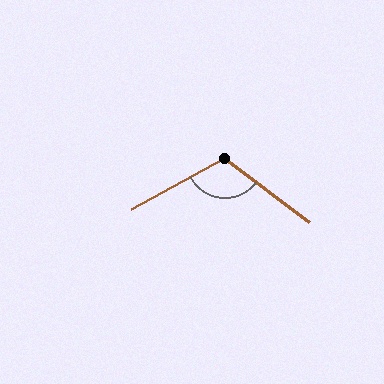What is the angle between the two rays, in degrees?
Approximately 114 degrees.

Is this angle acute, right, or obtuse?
It is obtuse.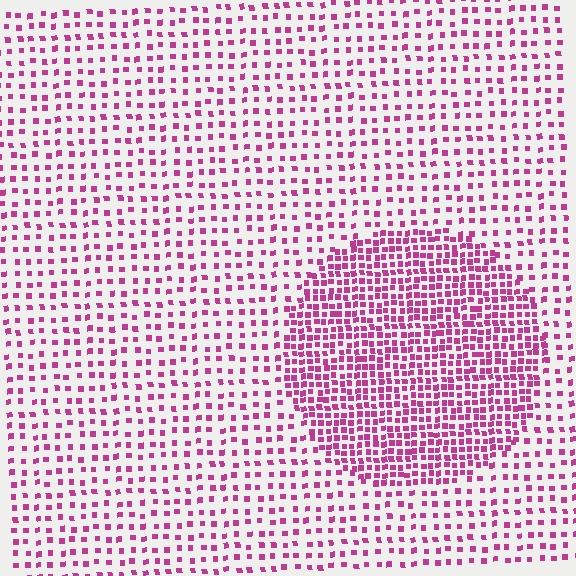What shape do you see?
I see a circle.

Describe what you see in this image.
The image contains small magenta elements arranged at two different densities. A circle-shaped region is visible where the elements are more densely packed than the surrounding area.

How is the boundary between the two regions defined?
The boundary is defined by a change in element density (approximately 2.3x ratio). All elements are the same color, size, and shape.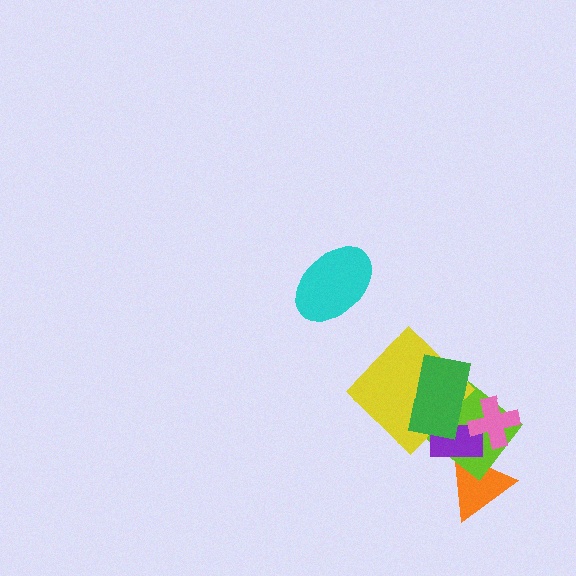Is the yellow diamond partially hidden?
Yes, it is partially covered by another shape.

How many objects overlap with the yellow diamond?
2 objects overlap with the yellow diamond.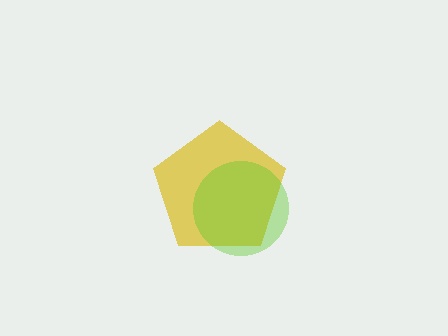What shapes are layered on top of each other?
The layered shapes are: a yellow pentagon, a lime circle.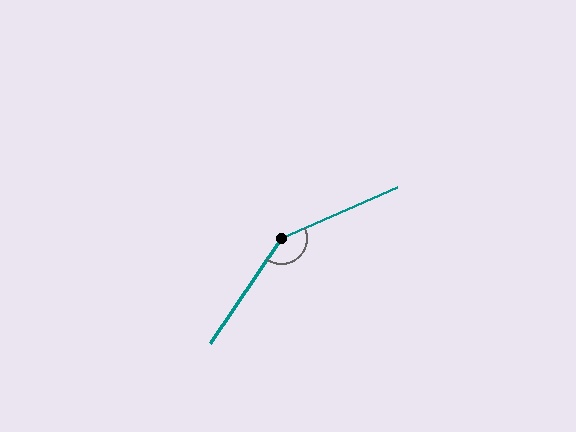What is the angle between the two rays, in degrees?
Approximately 148 degrees.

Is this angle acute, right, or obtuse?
It is obtuse.